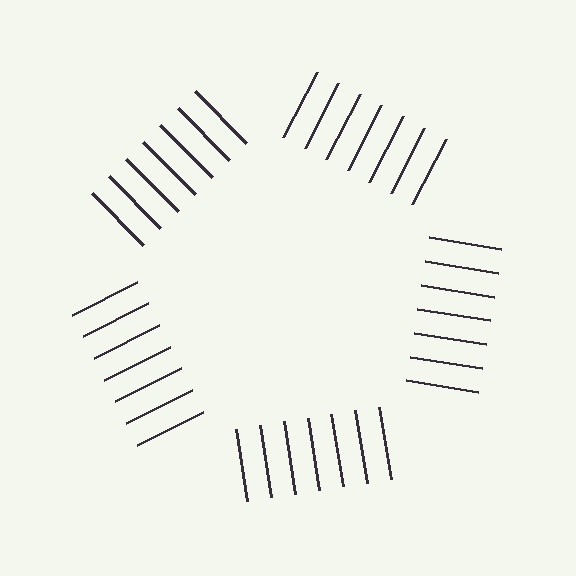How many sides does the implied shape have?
5 sides — the line-ends trace a pentagon.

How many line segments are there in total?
35 — 7 along each of the 5 edges.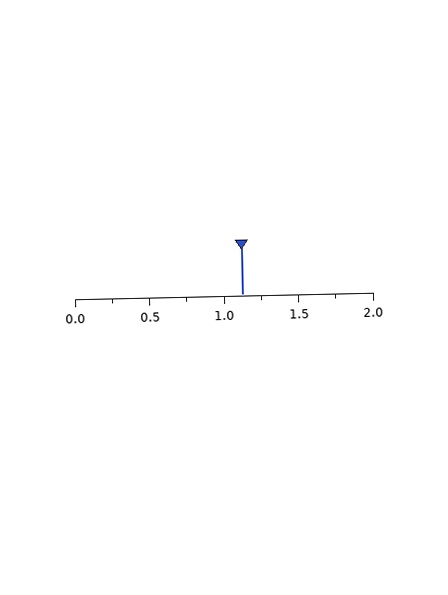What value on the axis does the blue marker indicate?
The marker indicates approximately 1.12.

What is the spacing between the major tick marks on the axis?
The major ticks are spaced 0.5 apart.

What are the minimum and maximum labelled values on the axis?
The axis runs from 0.0 to 2.0.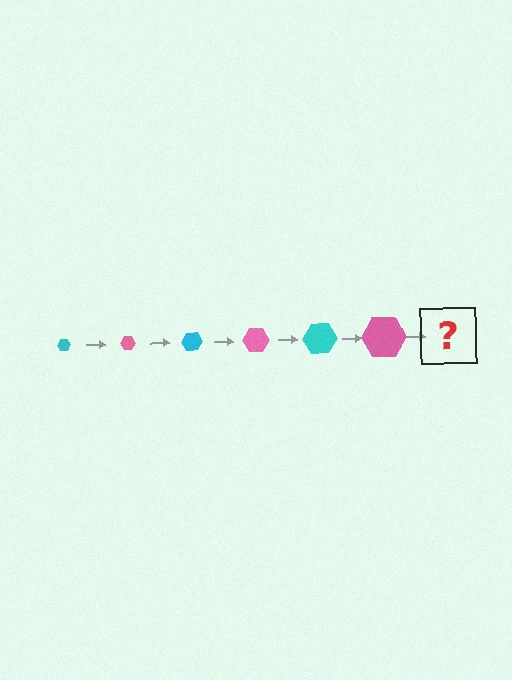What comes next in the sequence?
The next element should be a cyan hexagon, larger than the previous one.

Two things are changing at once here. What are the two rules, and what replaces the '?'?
The two rules are that the hexagon grows larger each step and the color cycles through cyan and pink. The '?' should be a cyan hexagon, larger than the previous one.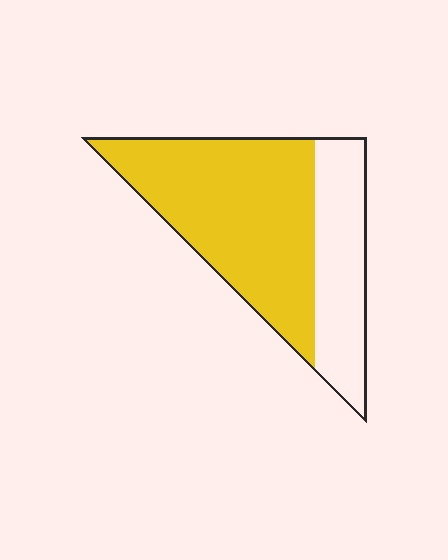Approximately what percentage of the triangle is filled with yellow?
Approximately 65%.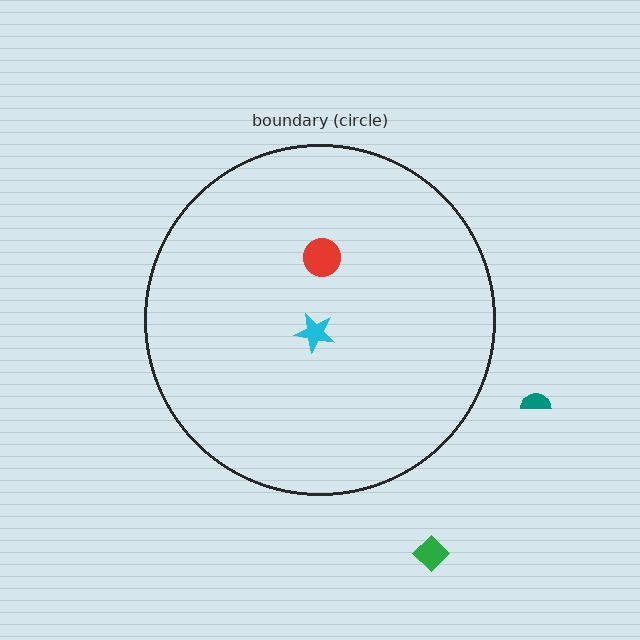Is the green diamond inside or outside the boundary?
Outside.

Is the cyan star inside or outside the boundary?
Inside.